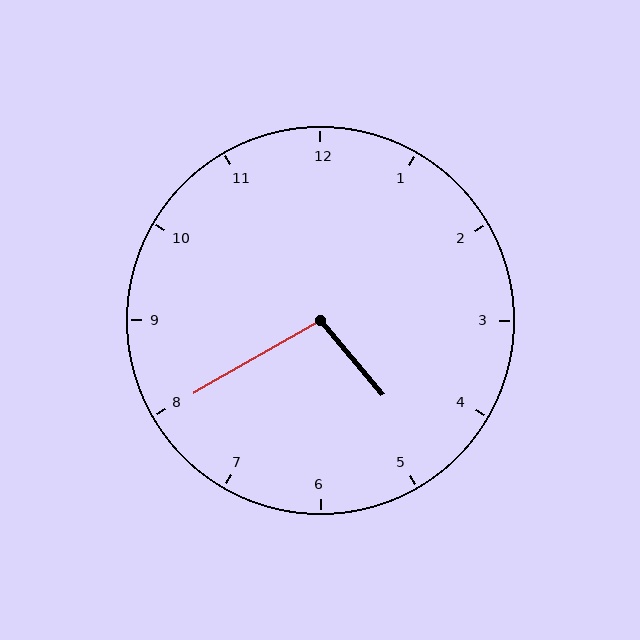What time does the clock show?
4:40.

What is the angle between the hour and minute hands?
Approximately 100 degrees.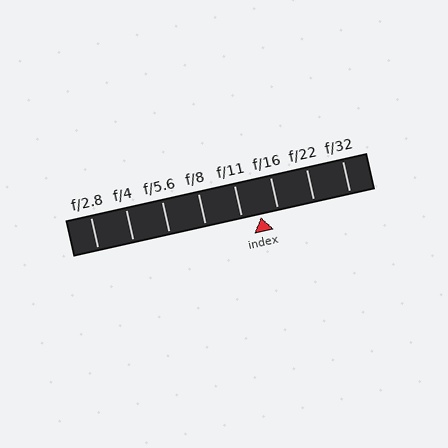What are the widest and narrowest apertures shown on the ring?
The widest aperture shown is f/2.8 and the narrowest is f/32.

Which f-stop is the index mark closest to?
The index mark is closest to f/16.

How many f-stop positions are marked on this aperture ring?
There are 8 f-stop positions marked.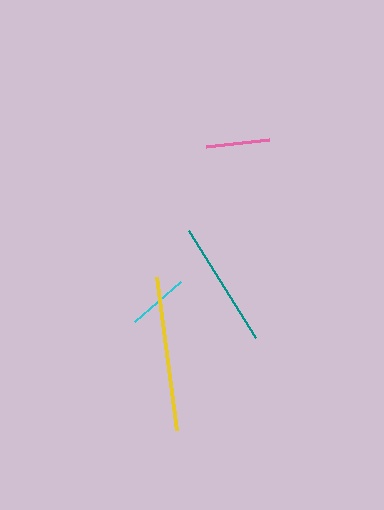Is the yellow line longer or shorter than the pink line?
The yellow line is longer than the pink line.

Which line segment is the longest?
The yellow line is the longest at approximately 154 pixels.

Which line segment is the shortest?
The cyan line is the shortest at approximately 60 pixels.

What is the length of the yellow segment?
The yellow segment is approximately 154 pixels long.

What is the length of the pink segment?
The pink segment is approximately 63 pixels long.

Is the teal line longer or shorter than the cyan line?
The teal line is longer than the cyan line.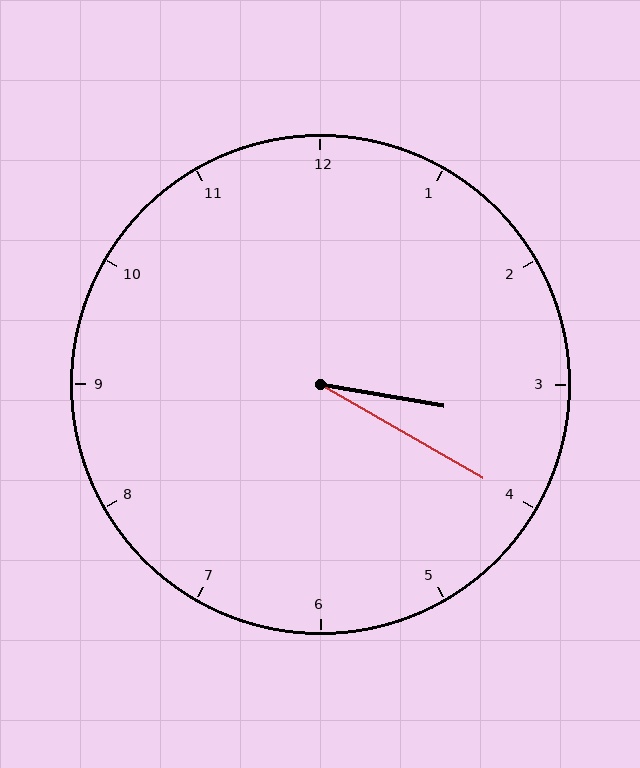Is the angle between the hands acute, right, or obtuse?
It is acute.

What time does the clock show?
3:20.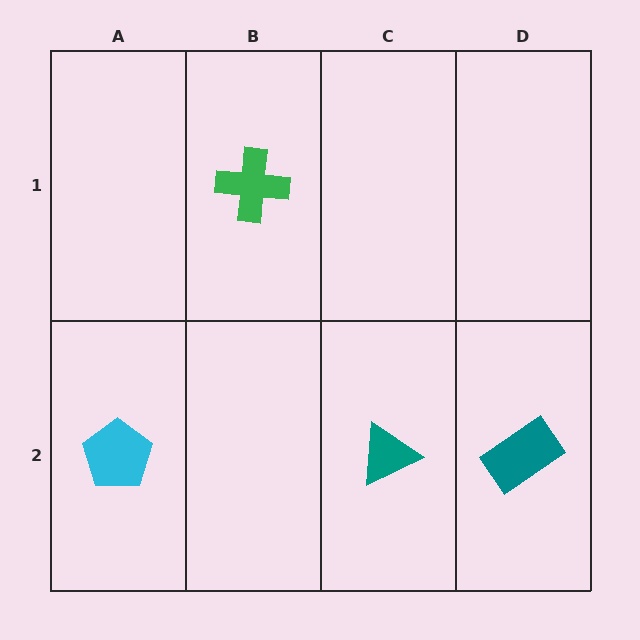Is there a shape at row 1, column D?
No, that cell is empty.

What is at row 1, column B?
A green cross.